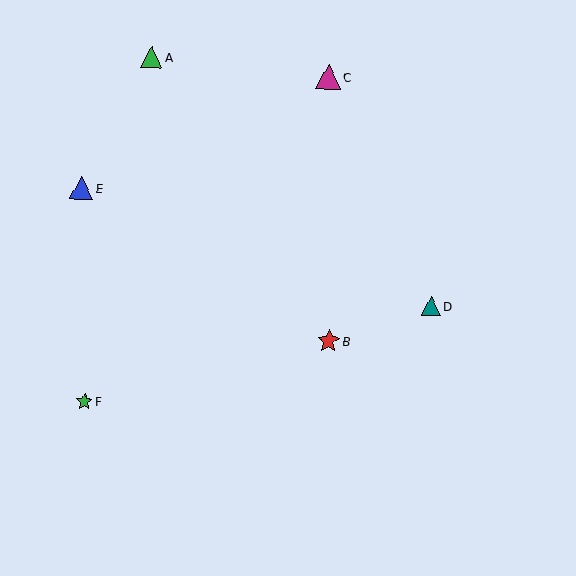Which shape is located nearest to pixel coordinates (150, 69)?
The green triangle (labeled A) at (152, 57) is nearest to that location.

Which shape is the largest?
The magenta triangle (labeled C) is the largest.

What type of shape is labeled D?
Shape D is a teal triangle.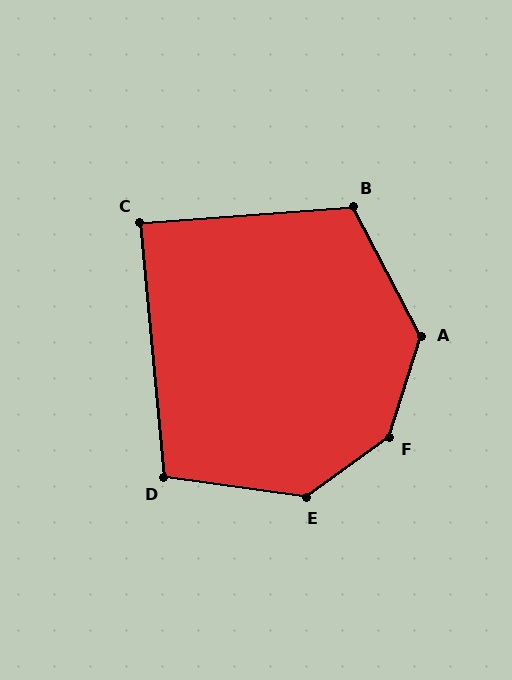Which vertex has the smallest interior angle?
C, at approximately 89 degrees.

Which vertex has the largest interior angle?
F, at approximately 143 degrees.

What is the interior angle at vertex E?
Approximately 136 degrees (obtuse).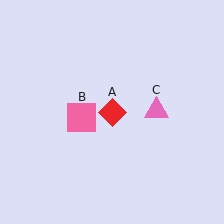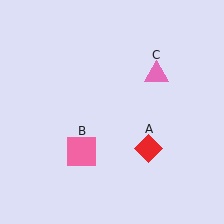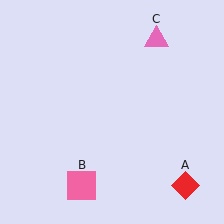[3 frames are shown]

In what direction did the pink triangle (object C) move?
The pink triangle (object C) moved up.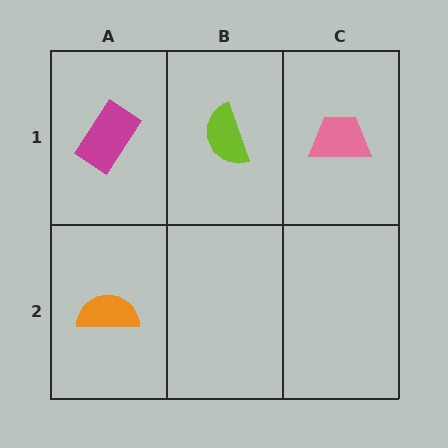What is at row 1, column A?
A magenta rectangle.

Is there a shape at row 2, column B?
No, that cell is empty.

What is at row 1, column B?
A lime semicircle.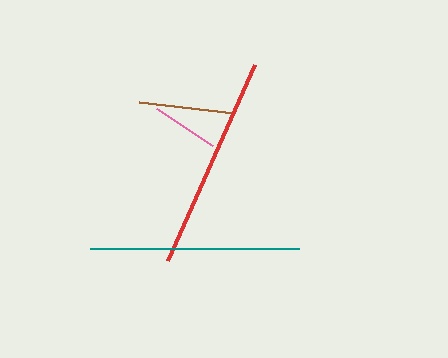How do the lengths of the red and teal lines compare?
The red and teal lines are approximately the same length.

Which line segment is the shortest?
The pink line is the shortest at approximately 67 pixels.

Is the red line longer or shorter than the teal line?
The red line is longer than the teal line.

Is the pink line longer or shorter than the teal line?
The teal line is longer than the pink line.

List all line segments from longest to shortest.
From longest to shortest: red, teal, brown, pink.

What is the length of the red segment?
The red segment is approximately 214 pixels long.